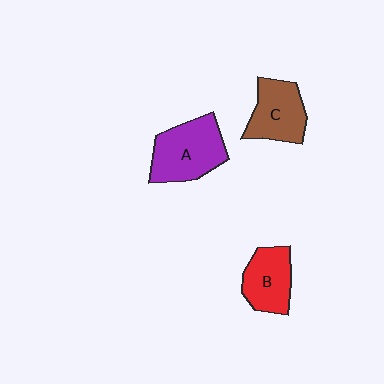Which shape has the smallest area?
Shape B (red).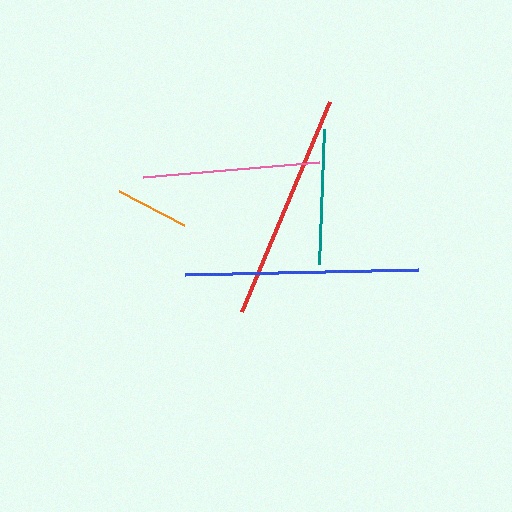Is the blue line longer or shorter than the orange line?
The blue line is longer than the orange line.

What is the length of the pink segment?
The pink segment is approximately 177 pixels long.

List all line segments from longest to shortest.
From longest to shortest: blue, red, pink, teal, orange.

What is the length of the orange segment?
The orange segment is approximately 73 pixels long.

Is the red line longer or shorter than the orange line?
The red line is longer than the orange line.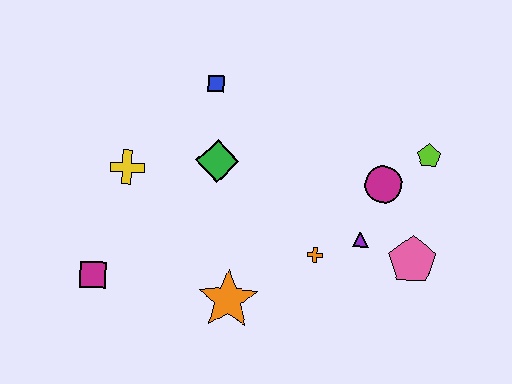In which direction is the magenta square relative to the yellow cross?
The magenta square is below the yellow cross.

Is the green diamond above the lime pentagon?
No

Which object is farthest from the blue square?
The pink pentagon is farthest from the blue square.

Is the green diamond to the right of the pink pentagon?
No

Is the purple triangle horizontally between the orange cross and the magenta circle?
Yes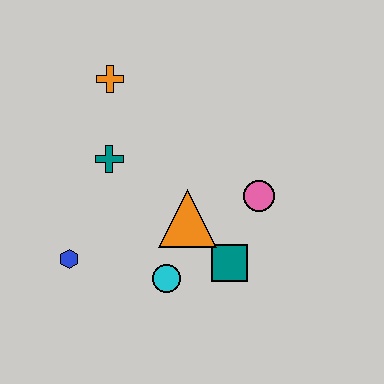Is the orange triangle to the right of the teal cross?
Yes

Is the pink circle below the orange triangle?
No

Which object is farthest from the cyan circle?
The orange cross is farthest from the cyan circle.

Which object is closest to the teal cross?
The orange cross is closest to the teal cross.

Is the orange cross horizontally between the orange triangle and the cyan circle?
No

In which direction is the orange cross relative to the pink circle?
The orange cross is to the left of the pink circle.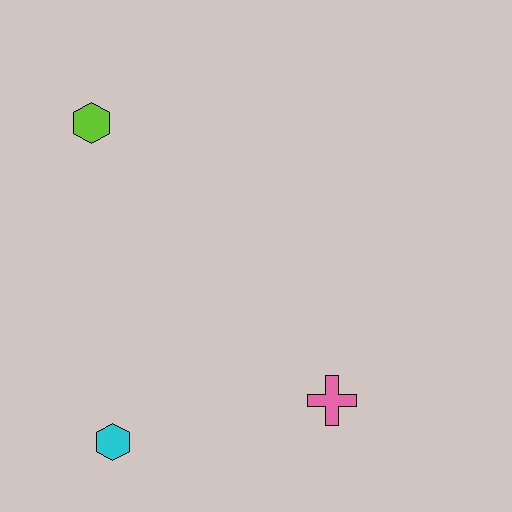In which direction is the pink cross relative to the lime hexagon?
The pink cross is below the lime hexagon.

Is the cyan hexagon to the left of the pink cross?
Yes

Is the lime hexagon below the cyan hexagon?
No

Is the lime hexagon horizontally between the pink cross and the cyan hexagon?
No